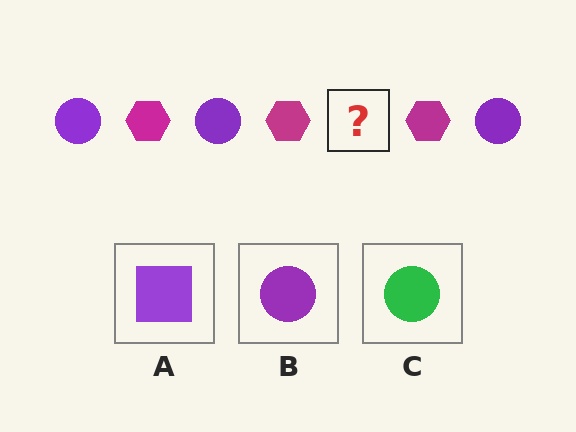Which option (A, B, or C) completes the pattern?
B.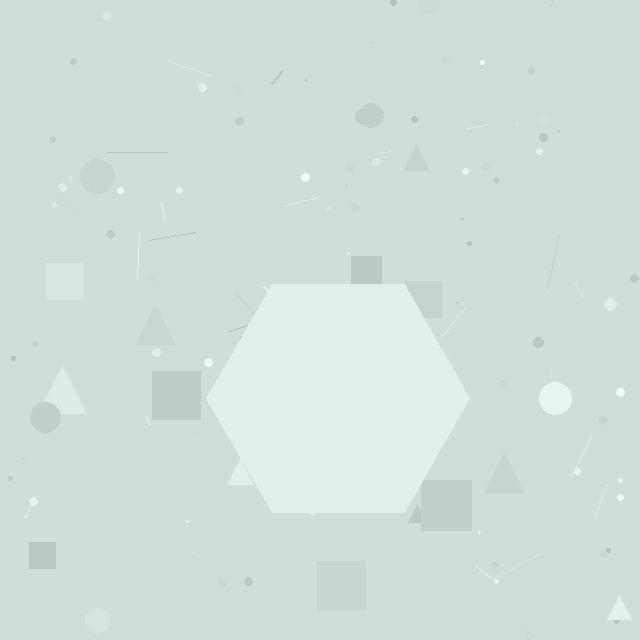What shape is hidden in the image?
A hexagon is hidden in the image.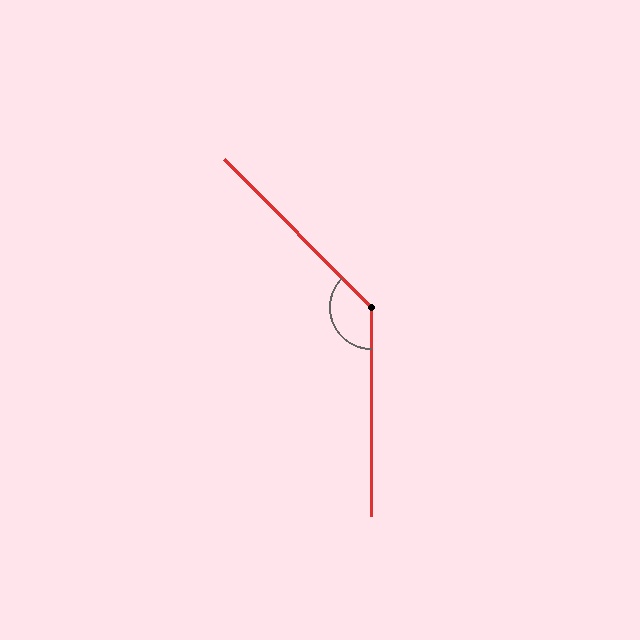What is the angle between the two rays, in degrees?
Approximately 135 degrees.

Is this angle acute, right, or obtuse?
It is obtuse.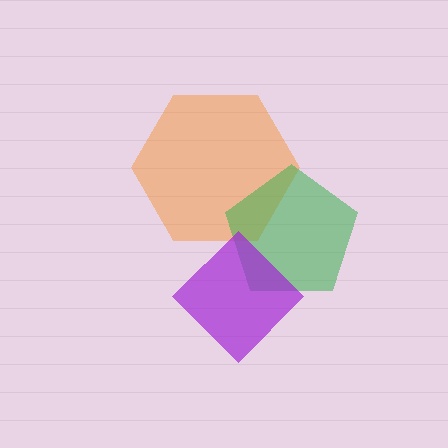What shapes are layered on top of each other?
The layered shapes are: an orange hexagon, a green pentagon, a purple diamond.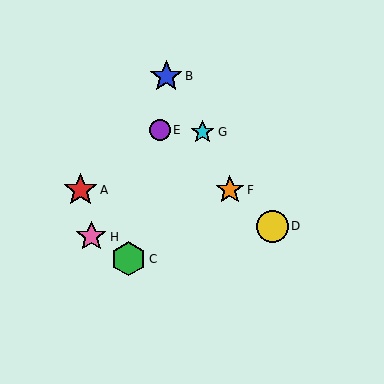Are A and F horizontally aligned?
Yes, both are at y≈190.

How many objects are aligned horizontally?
2 objects (A, F) are aligned horizontally.